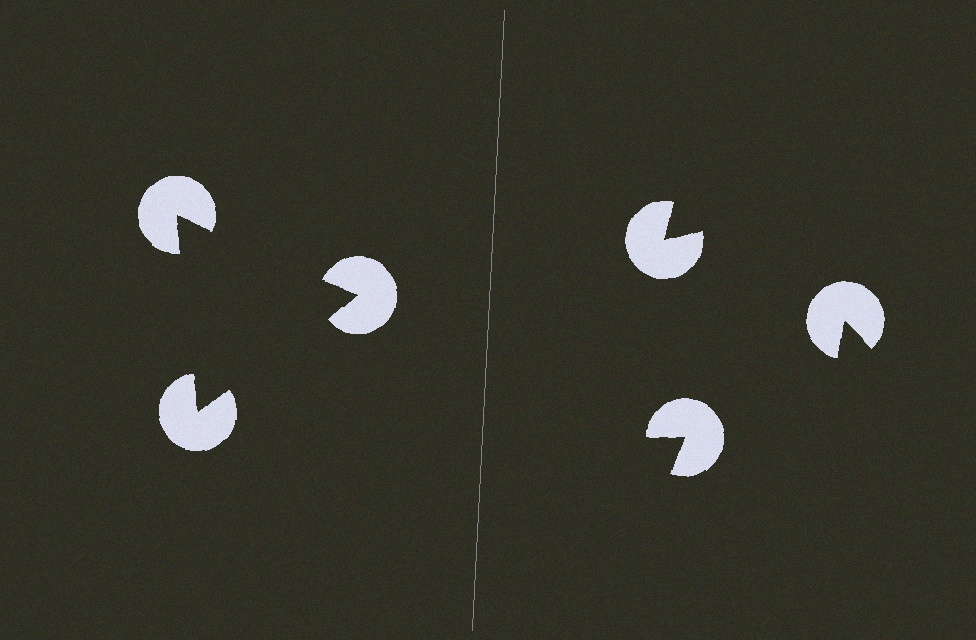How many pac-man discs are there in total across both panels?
6 — 3 on each side.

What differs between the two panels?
The pac-man discs are positioned identically on both sides; only the wedge orientations differ. On the left they align to a triangle; on the right they are misaligned.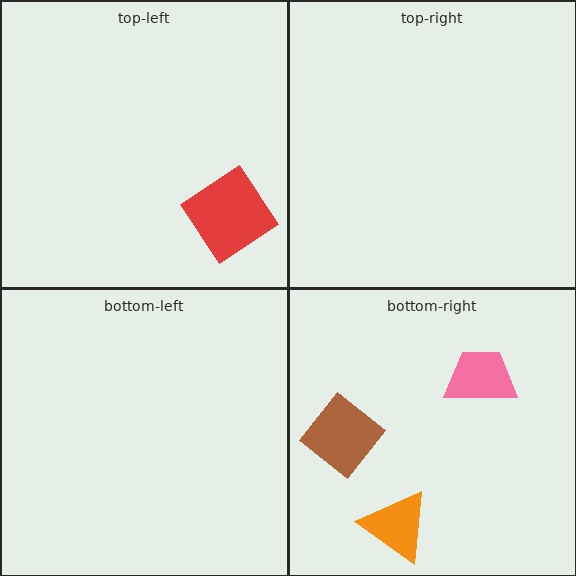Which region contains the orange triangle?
The bottom-right region.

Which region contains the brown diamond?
The bottom-right region.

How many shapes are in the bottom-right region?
3.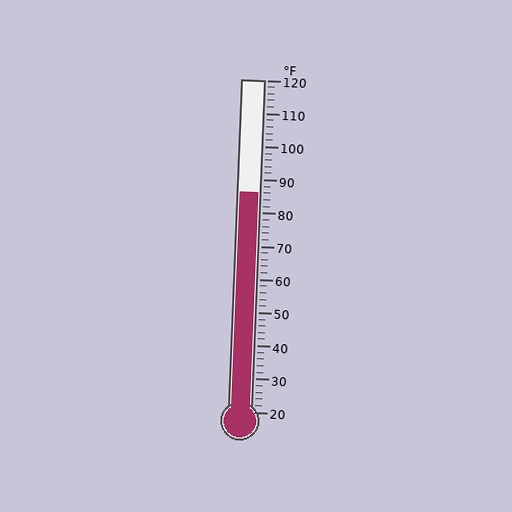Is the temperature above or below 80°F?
The temperature is above 80°F.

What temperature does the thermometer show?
The thermometer shows approximately 86°F.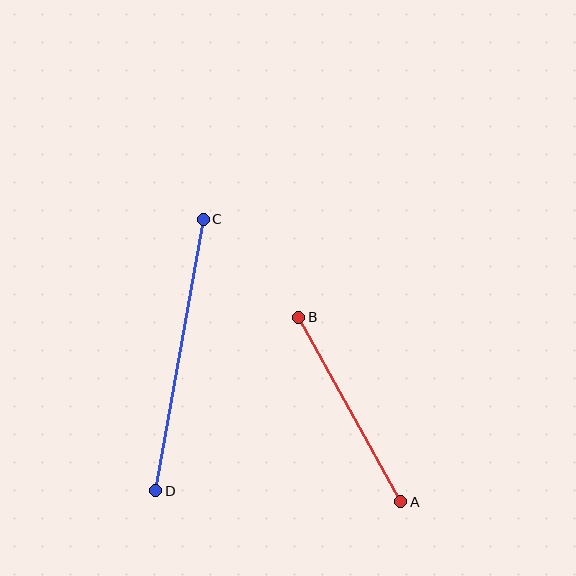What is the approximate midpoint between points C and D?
The midpoint is at approximately (180, 355) pixels.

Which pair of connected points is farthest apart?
Points C and D are farthest apart.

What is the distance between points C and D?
The distance is approximately 276 pixels.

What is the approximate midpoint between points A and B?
The midpoint is at approximately (350, 410) pixels.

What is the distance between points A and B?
The distance is approximately 211 pixels.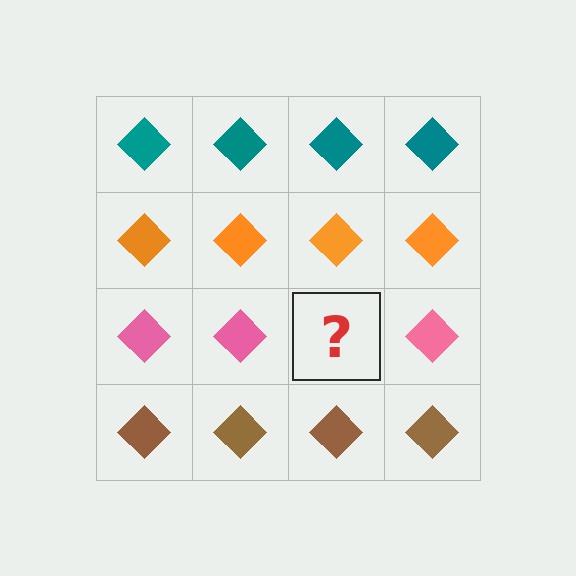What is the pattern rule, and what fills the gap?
The rule is that each row has a consistent color. The gap should be filled with a pink diamond.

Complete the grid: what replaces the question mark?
The question mark should be replaced with a pink diamond.